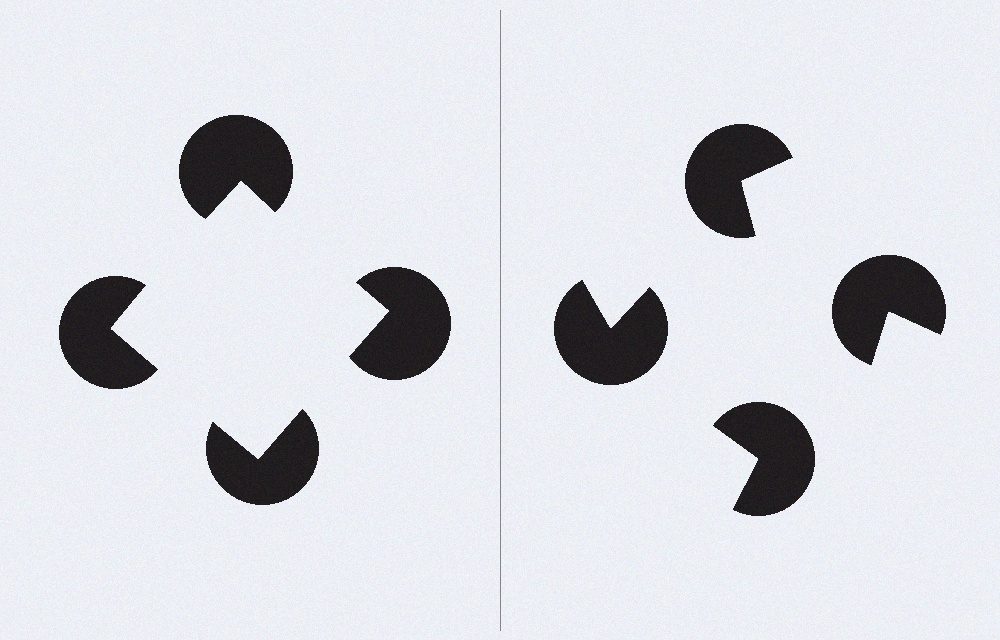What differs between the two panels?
The pac-man discs are positioned identically on both sides; only the wedge orientations differ. On the left they align to a square; on the right they are misaligned.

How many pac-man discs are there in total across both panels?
8 — 4 on each side.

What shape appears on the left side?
An illusory square.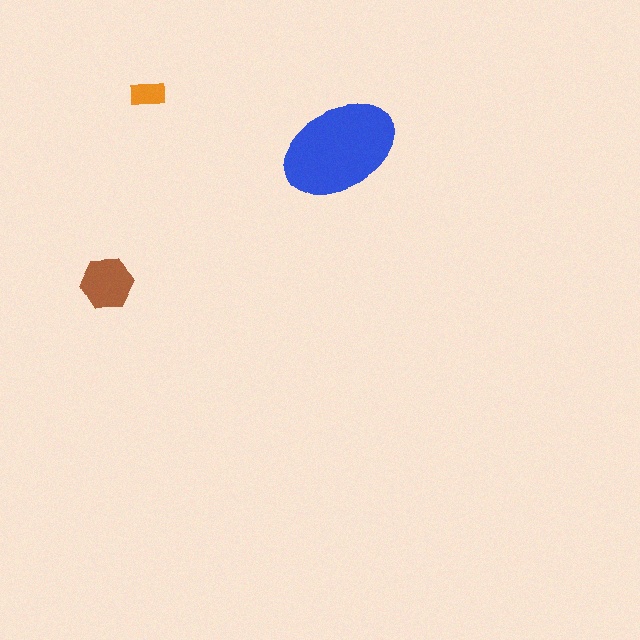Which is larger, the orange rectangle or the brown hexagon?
The brown hexagon.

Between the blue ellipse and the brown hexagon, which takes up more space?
The blue ellipse.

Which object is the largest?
The blue ellipse.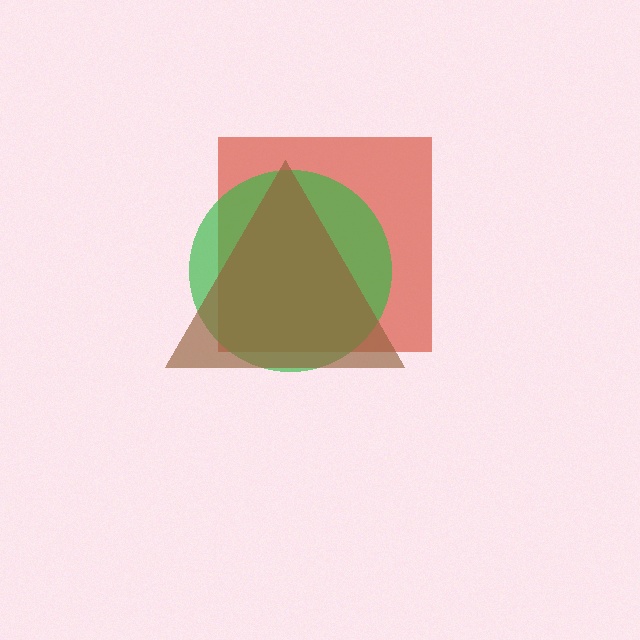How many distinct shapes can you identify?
There are 3 distinct shapes: a red square, a green circle, a brown triangle.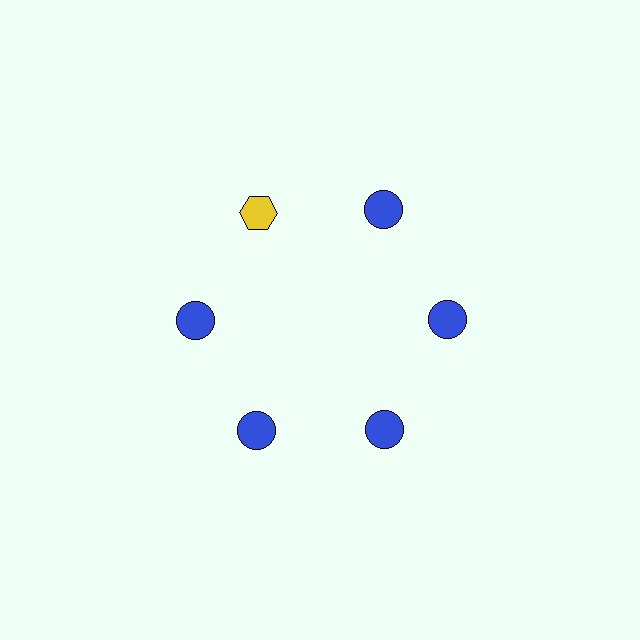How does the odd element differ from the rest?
It differs in both color (yellow instead of blue) and shape (hexagon instead of circle).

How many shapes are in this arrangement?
There are 6 shapes arranged in a ring pattern.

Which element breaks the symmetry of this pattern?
The yellow hexagon at roughly the 11 o'clock position breaks the symmetry. All other shapes are blue circles.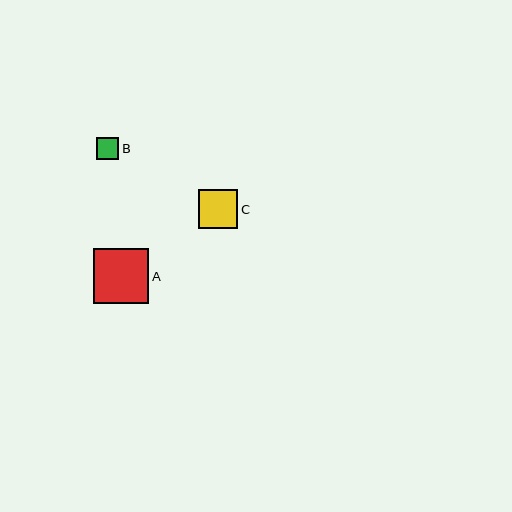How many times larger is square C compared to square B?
Square C is approximately 1.8 times the size of square B.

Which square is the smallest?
Square B is the smallest with a size of approximately 22 pixels.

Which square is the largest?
Square A is the largest with a size of approximately 55 pixels.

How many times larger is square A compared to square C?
Square A is approximately 1.4 times the size of square C.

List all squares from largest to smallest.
From largest to smallest: A, C, B.